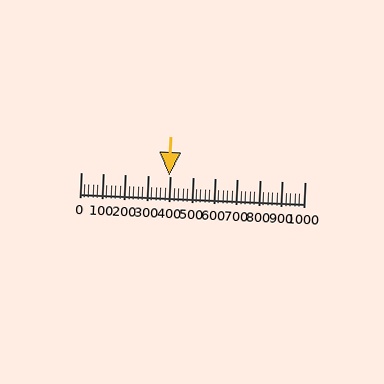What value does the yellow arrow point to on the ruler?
The yellow arrow points to approximately 397.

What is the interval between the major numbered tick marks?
The major tick marks are spaced 100 units apart.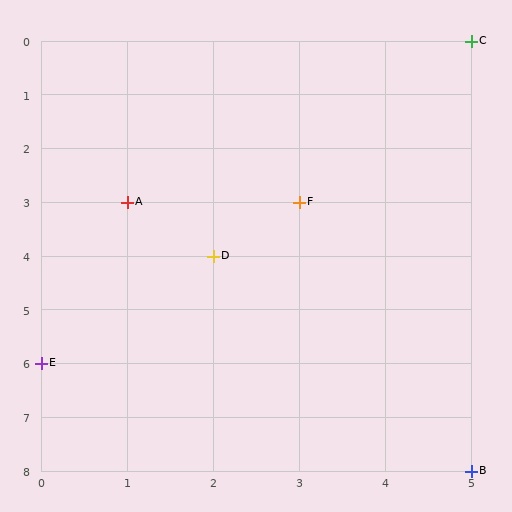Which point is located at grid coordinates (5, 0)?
Point C is at (5, 0).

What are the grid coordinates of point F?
Point F is at grid coordinates (3, 3).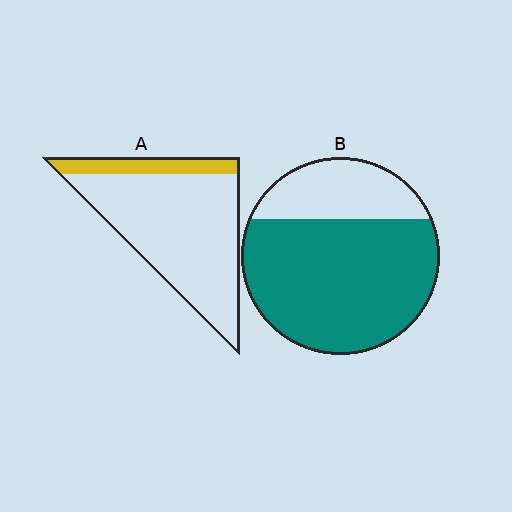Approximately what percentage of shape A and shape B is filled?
A is approximately 15% and B is approximately 75%.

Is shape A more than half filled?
No.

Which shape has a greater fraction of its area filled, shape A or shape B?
Shape B.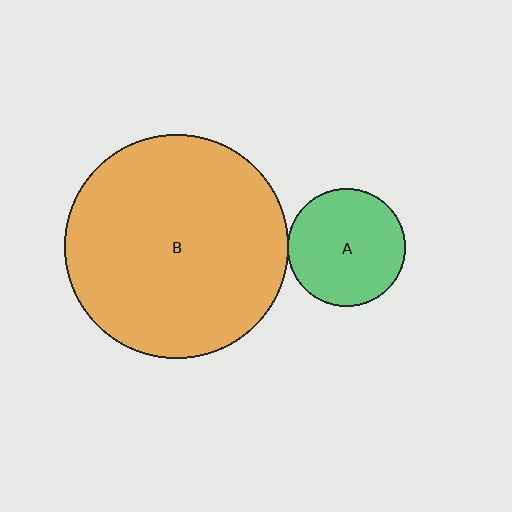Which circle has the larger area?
Circle B (orange).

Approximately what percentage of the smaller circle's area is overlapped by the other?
Approximately 5%.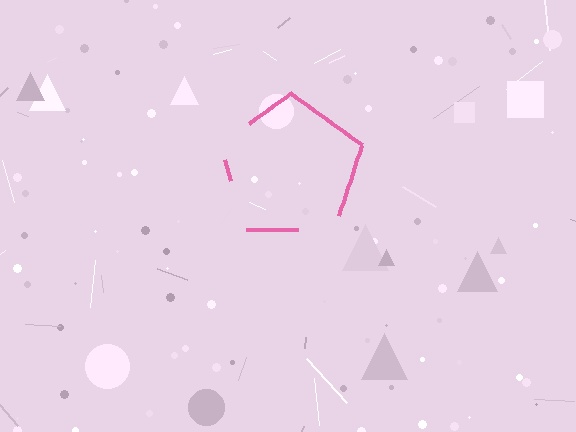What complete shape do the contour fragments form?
The contour fragments form a pentagon.